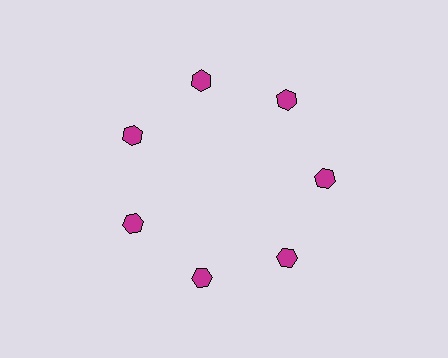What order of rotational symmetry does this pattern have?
This pattern has 7-fold rotational symmetry.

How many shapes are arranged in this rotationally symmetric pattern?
There are 7 shapes, arranged in 7 groups of 1.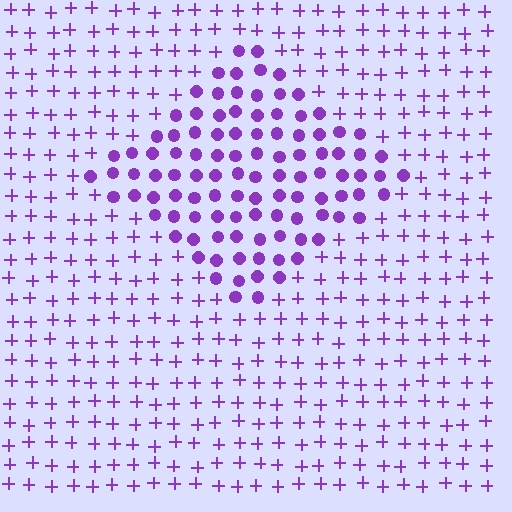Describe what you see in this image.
The image is filled with small purple elements arranged in a uniform grid. A diamond-shaped region contains circles, while the surrounding area contains plus signs. The boundary is defined purely by the change in element shape.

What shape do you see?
I see a diamond.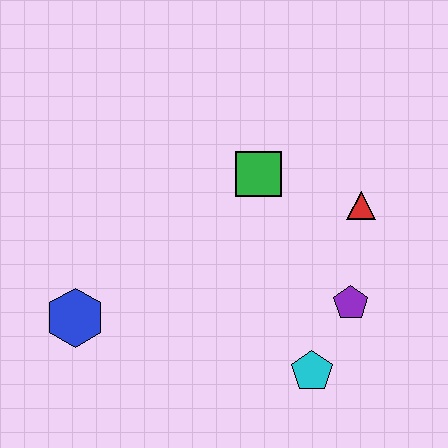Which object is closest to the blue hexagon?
The green square is closest to the blue hexagon.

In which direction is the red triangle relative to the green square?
The red triangle is to the right of the green square.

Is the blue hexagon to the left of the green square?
Yes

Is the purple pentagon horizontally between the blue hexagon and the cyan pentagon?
No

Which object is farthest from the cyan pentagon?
The blue hexagon is farthest from the cyan pentagon.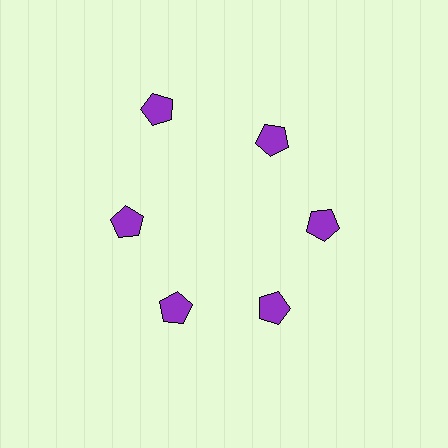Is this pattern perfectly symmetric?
No. The 6 purple pentagons are arranged in a ring, but one element near the 11 o'clock position is pushed outward from the center, breaking the 6-fold rotational symmetry.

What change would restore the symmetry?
The symmetry would be restored by moving it inward, back onto the ring so that all 6 pentagons sit at equal angles and equal distance from the center.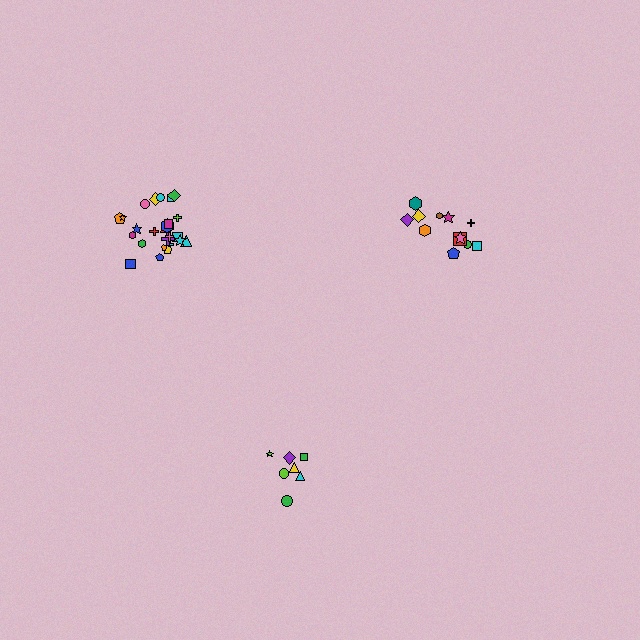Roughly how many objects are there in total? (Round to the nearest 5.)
Roughly 45 objects in total.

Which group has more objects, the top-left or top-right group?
The top-left group.